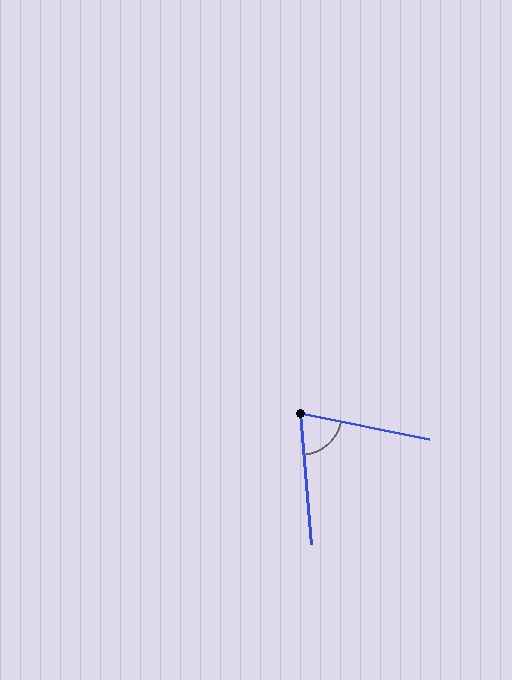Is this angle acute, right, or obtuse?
It is acute.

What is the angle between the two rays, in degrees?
Approximately 73 degrees.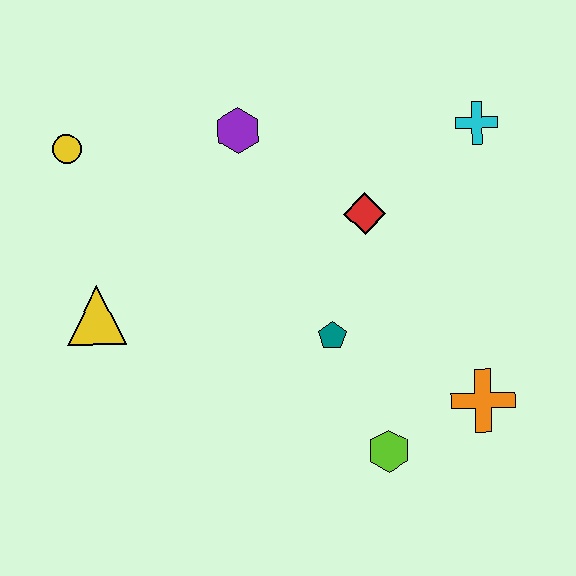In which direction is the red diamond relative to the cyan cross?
The red diamond is to the left of the cyan cross.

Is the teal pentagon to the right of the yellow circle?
Yes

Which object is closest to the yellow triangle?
The yellow circle is closest to the yellow triangle.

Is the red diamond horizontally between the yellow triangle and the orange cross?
Yes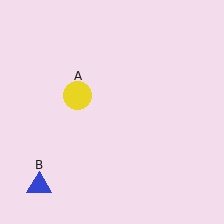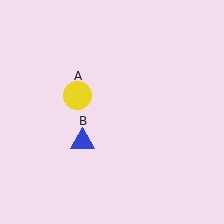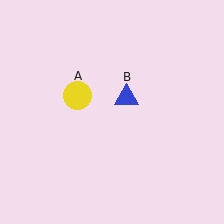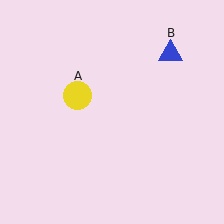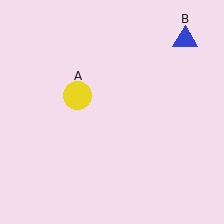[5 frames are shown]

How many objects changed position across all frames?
1 object changed position: blue triangle (object B).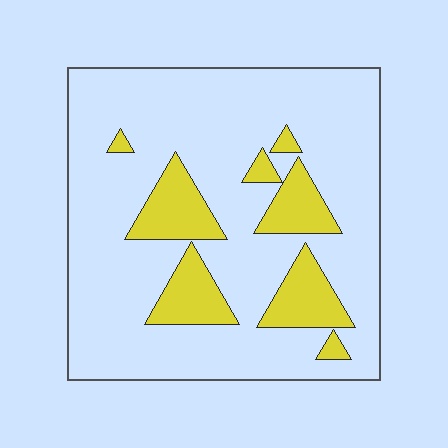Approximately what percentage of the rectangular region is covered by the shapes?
Approximately 20%.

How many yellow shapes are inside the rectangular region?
8.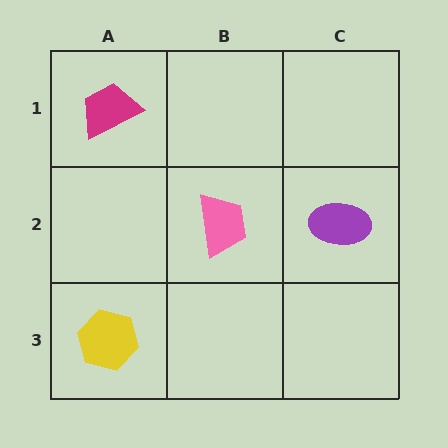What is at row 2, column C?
A purple ellipse.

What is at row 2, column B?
A pink trapezoid.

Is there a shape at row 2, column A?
No, that cell is empty.